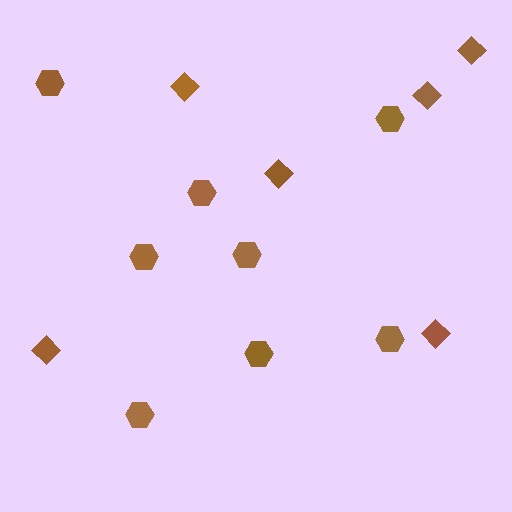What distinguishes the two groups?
There are 2 groups: one group of hexagons (8) and one group of diamonds (6).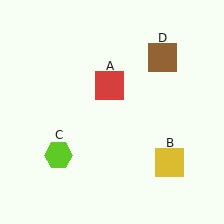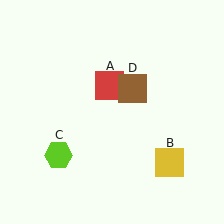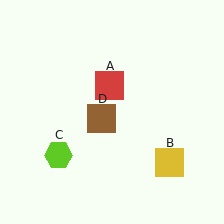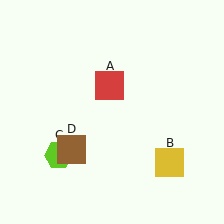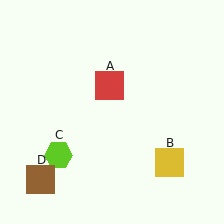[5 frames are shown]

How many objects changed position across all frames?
1 object changed position: brown square (object D).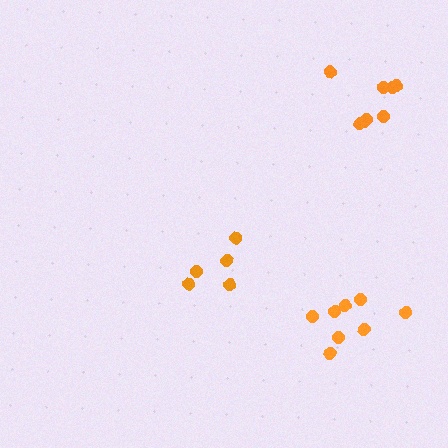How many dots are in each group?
Group 1: 5 dots, Group 2: 8 dots, Group 3: 8 dots (21 total).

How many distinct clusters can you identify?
There are 3 distinct clusters.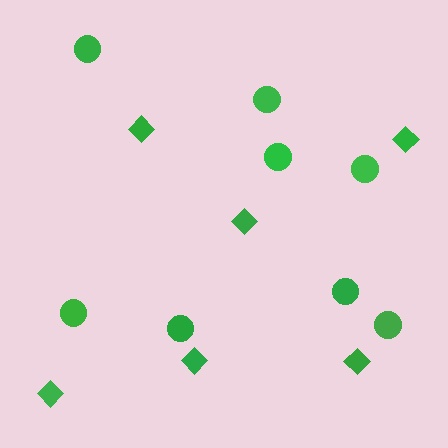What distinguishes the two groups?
There are 2 groups: one group of diamonds (6) and one group of circles (8).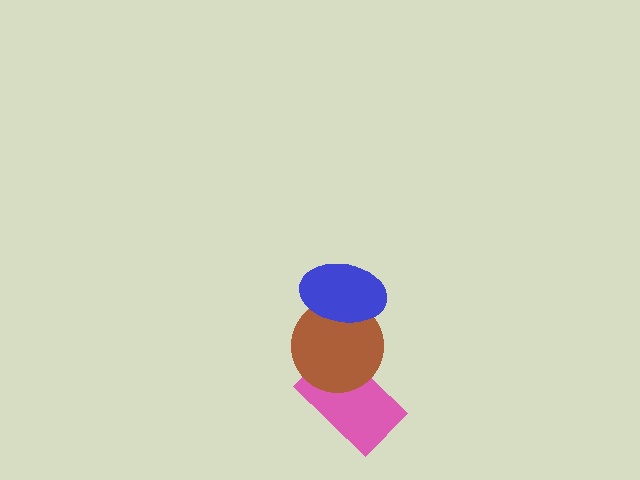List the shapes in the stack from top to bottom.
From top to bottom: the blue ellipse, the brown circle, the pink rectangle.